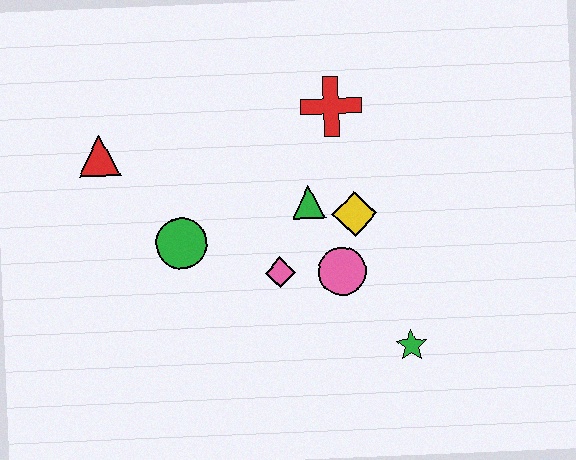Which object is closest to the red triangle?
The green circle is closest to the red triangle.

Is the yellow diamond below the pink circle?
No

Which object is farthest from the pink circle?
The red triangle is farthest from the pink circle.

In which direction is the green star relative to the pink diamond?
The green star is to the right of the pink diamond.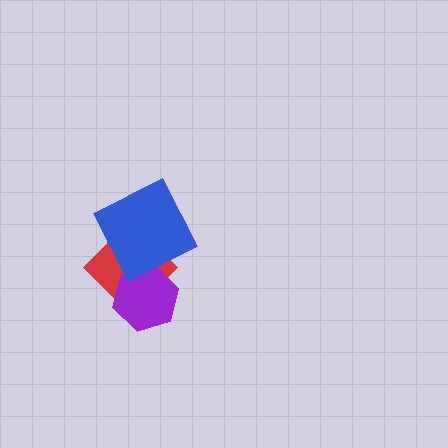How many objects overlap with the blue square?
1 object overlaps with the blue square.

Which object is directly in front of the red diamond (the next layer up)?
The purple hexagon is directly in front of the red diamond.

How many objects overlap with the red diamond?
2 objects overlap with the red diamond.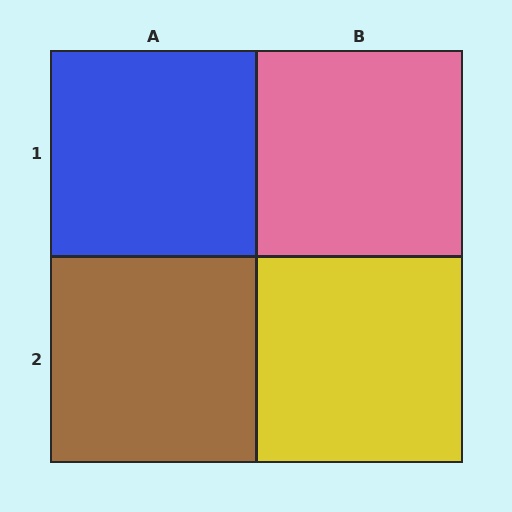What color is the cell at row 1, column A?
Blue.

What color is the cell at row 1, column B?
Pink.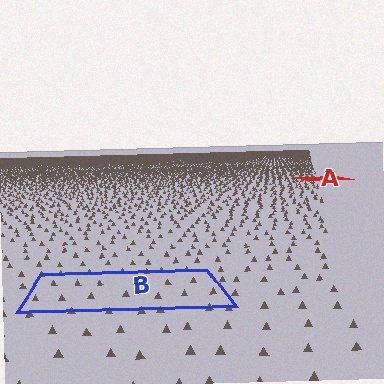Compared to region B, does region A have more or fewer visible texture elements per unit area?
Region A has more texture elements per unit area — they are packed more densely because it is farther away.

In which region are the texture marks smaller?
The texture marks are smaller in region A, because it is farther away.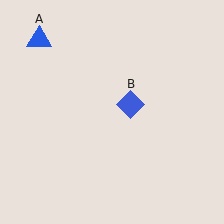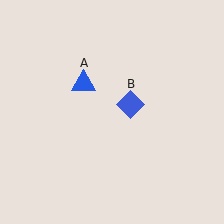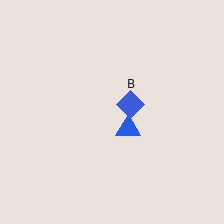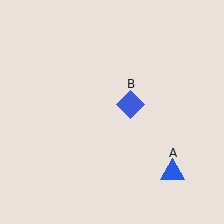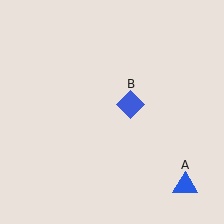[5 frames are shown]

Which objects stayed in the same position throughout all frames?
Blue diamond (object B) remained stationary.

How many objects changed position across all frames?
1 object changed position: blue triangle (object A).